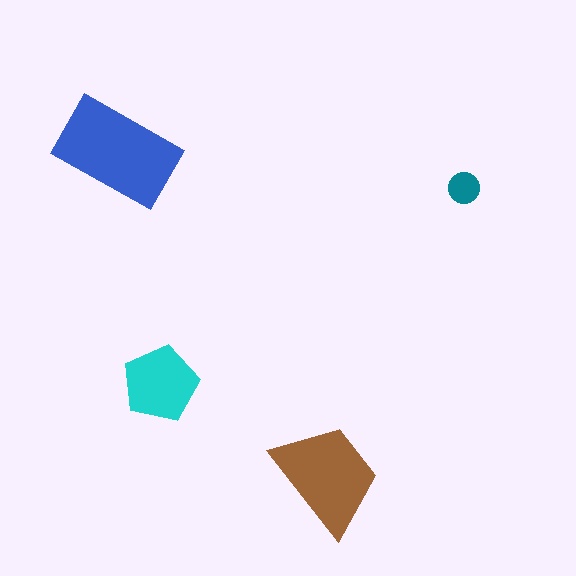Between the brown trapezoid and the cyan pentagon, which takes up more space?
The brown trapezoid.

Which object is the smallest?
The teal circle.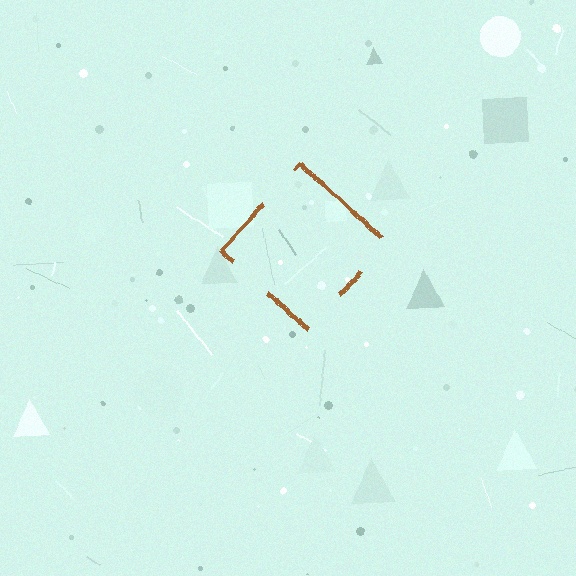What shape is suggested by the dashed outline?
The dashed outline suggests a diamond.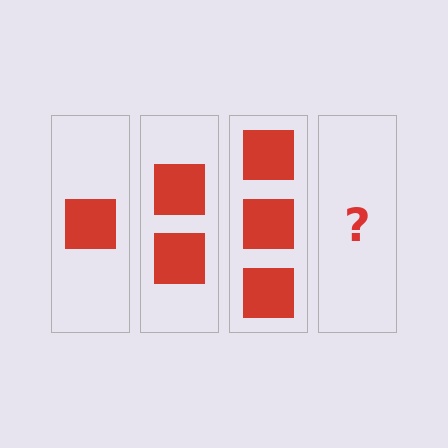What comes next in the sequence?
The next element should be 4 squares.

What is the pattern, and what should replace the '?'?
The pattern is that each step adds one more square. The '?' should be 4 squares.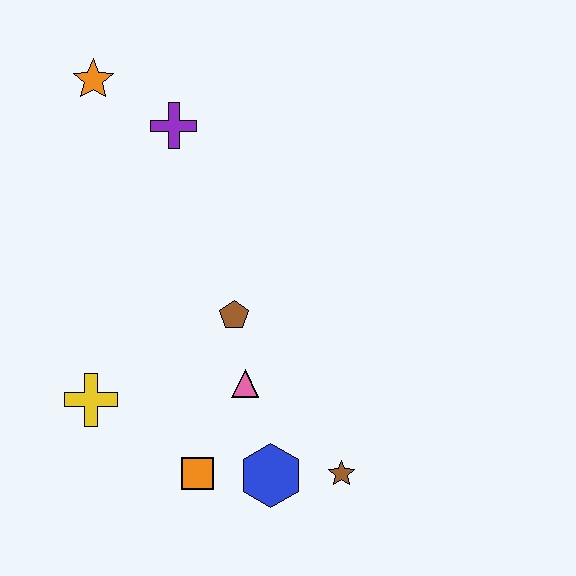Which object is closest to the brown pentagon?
The pink triangle is closest to the brown pentagon.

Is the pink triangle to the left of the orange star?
No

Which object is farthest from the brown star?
The orange star is farthest from the brown star.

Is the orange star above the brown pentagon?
Yes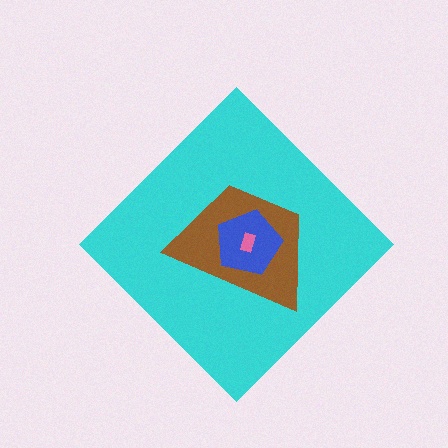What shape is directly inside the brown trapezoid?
The blue pentagon.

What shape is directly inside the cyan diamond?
The brown trapezoid.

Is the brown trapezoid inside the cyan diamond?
Yes.